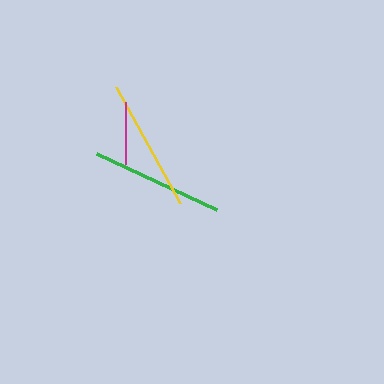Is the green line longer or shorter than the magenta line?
The green line is longer than the magenta line.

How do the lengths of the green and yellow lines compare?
The green and yellow lines are approximately the same length.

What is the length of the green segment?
The green segment is approximately 133 pixels long.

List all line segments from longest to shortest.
From longest to shortest: green, yellow, magenta.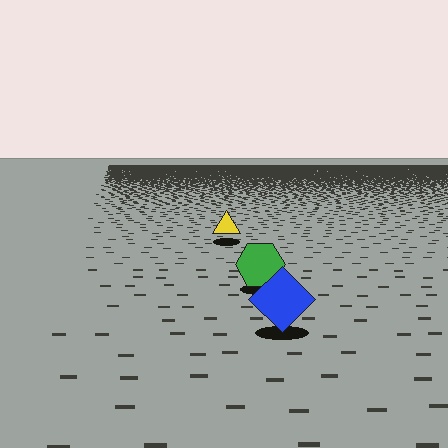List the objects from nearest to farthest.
From nearest to farthest: the blue diamond, the green hexagon, the yellow triangle.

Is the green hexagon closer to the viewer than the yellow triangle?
Yes. The green hexagon is closer — you can tell from the texture gradient: the ground texture is coarser near it.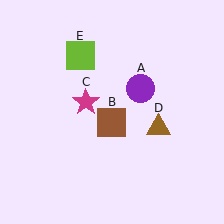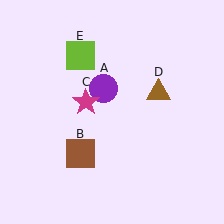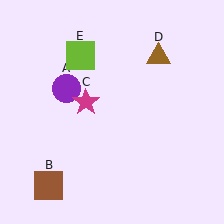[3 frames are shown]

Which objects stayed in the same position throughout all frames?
Magenta star (object C) and lime square (object E) remained stationary.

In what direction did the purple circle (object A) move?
The purple circle (object A) moved left.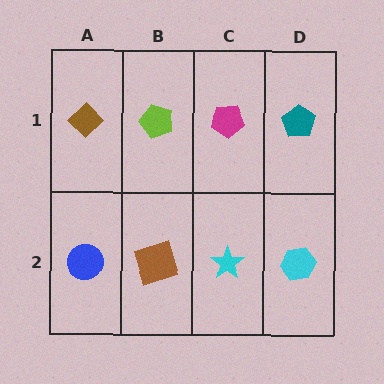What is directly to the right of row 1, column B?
A magenta pentagon.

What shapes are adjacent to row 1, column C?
A cyan star (row 2, column C), a lime pentagon (row 1, column B), a teal pentagon (row 1, column D).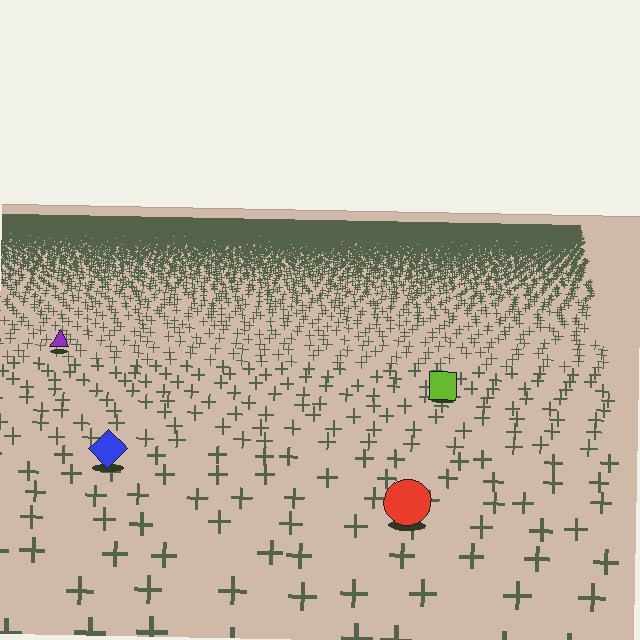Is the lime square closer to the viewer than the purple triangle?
Yes. The lime square is closer — you can tell from the texture gradient: the ground texture is coarser near it.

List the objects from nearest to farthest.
From nearest to farthest: the red circle, the blue diamond, the lime square, the purple triangle.